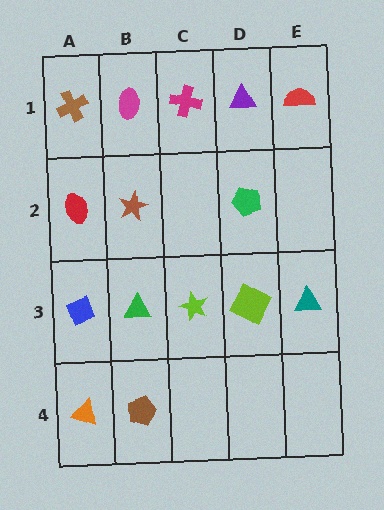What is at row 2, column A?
A red ellipse.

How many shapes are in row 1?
5 shapes.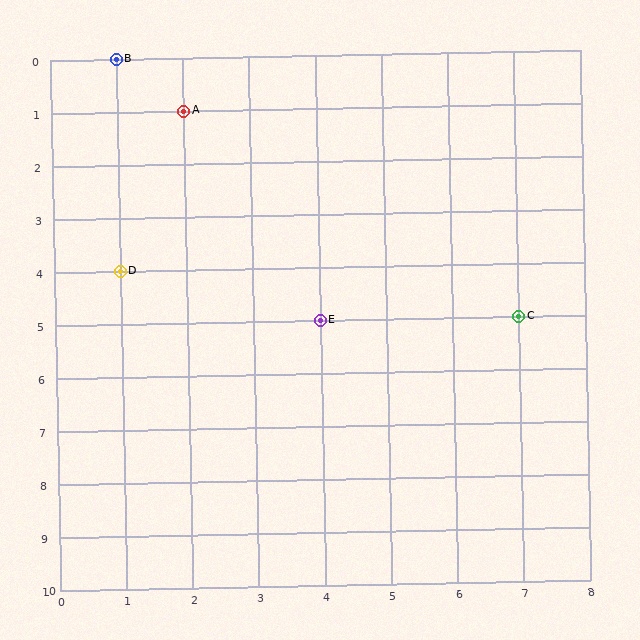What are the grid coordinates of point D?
Point D is at grid coordinates (1, 4).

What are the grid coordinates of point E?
Point E is at grid coordinates (4, 5).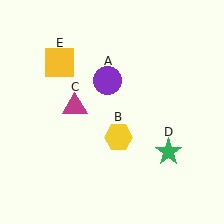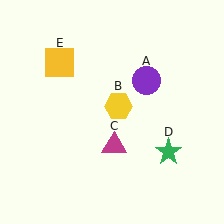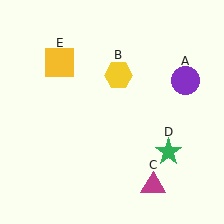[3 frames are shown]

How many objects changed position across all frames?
3 objects changed position: purple circle (object A), yellow hexagon (object B), magenta triangle (object C).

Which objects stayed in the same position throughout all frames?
Green star (object D) and yellow square (object E) remained stationary.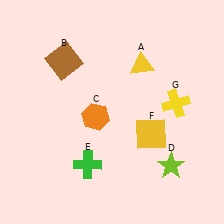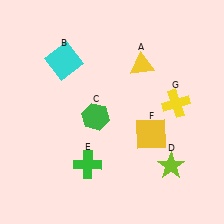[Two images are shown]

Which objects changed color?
B changed from brown to cyan. C changed from orange to green.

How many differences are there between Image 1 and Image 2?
There are 2 differences between the two images.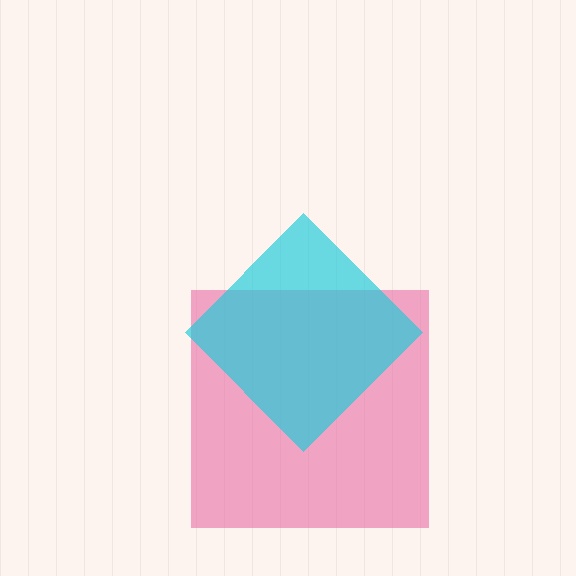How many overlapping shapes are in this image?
There are 2 overlapping shapes in the image.